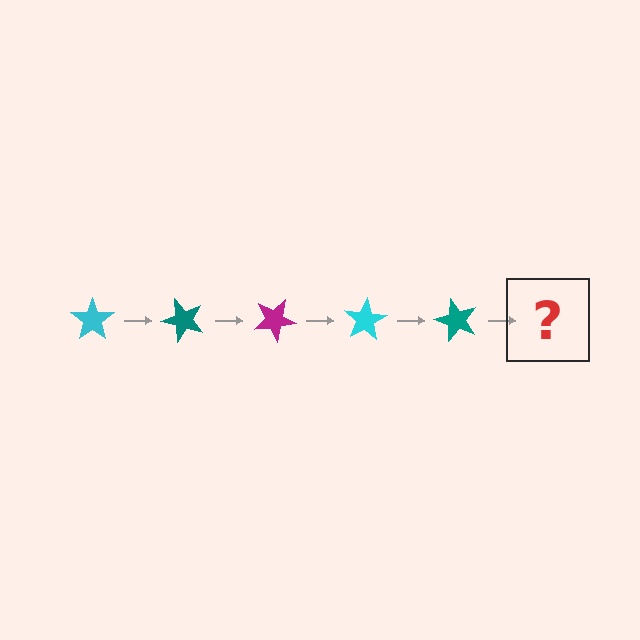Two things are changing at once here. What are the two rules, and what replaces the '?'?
The two rules are that it rotates 50 degrees each step and the color cycles through cyan, teal, and magenta. The '?' should be a magenta star, rotated 250 degrees from the start.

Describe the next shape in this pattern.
It should be a magenta star, rotated 250 degrees from the start.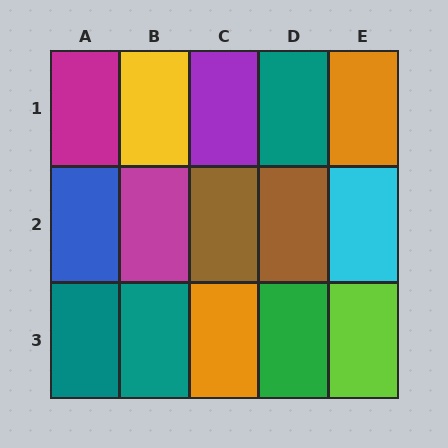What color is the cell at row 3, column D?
Green.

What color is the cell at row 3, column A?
Teal.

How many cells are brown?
2 cells are brown.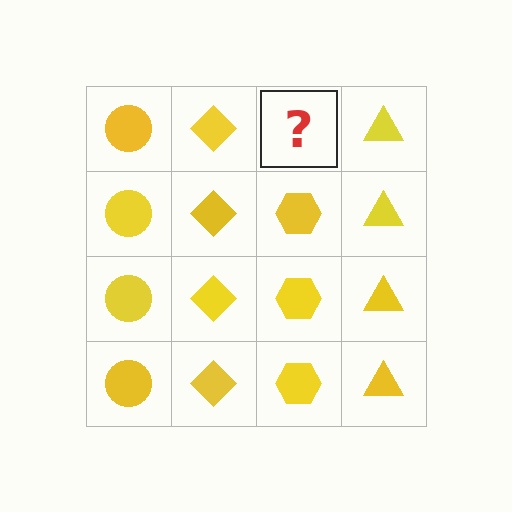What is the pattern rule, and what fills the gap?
The rule is that each column has a consistent shape. The gap should be filled with a yellow hexagon.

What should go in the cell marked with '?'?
The missing cell should contain a yellow hexagon.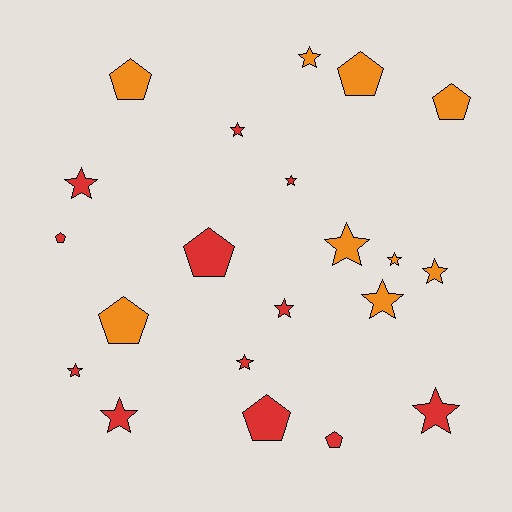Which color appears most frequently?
Red, with 12 objects.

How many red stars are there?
There are 8 red stars.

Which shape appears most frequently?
Star, with 13 objects.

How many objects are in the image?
There are 21 objects.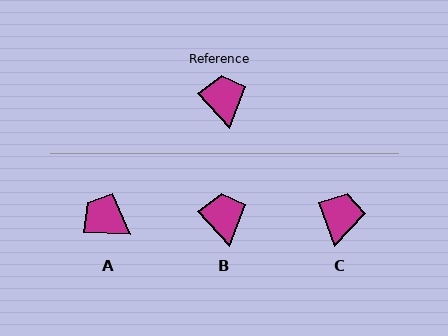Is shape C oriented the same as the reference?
No, it is off by about 23 degrees.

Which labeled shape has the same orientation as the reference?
B.